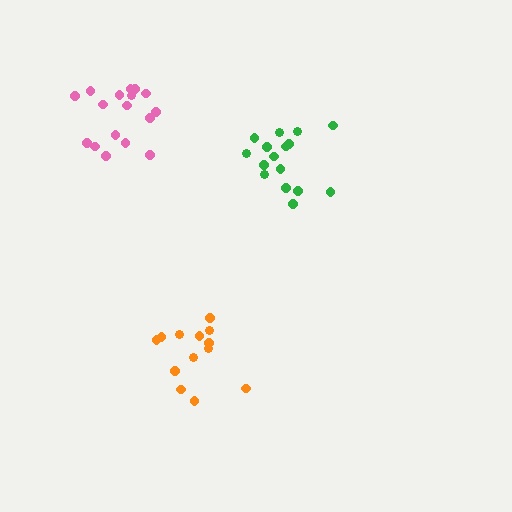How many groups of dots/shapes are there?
There are 3 groups.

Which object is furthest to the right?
The green cluster is rightmost.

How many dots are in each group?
Group 1: 17 dots, Group 2: 13 dots, Group 3: 16 dots (46 total).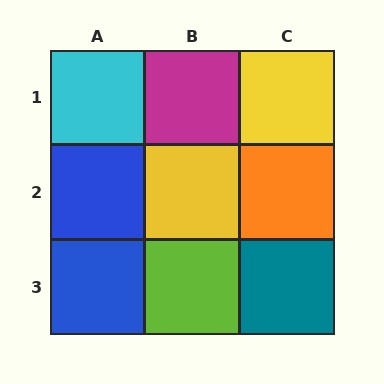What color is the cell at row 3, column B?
Lime.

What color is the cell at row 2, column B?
Yellow.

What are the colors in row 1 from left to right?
Cyan, magenta, yellow.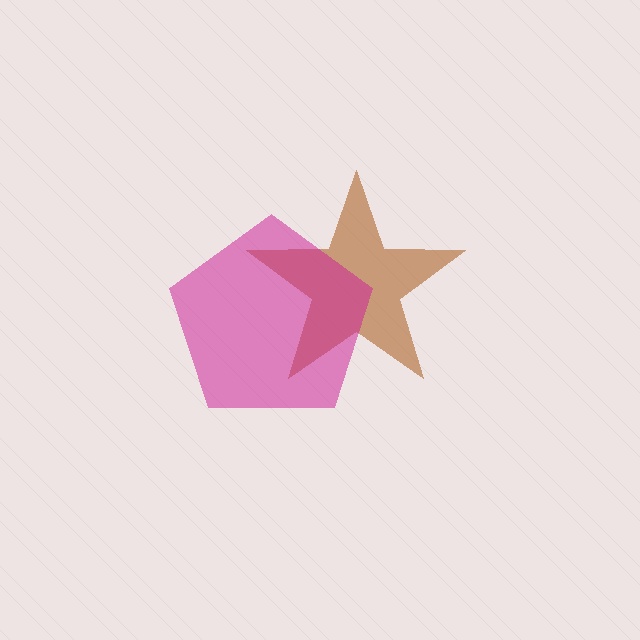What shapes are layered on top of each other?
The layered shapes are: a brown star, a magenta pentagon.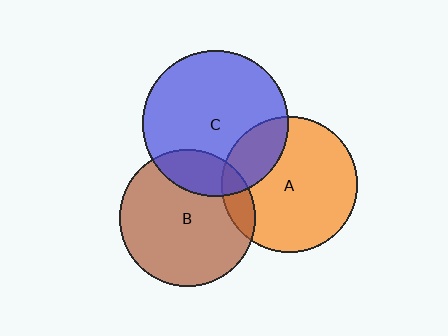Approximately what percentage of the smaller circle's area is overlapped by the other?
Approximately 20%.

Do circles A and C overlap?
Yes.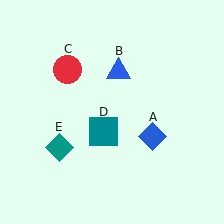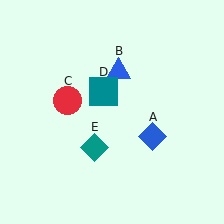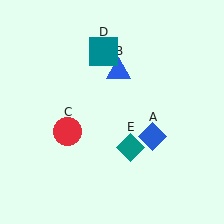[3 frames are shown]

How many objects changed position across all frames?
3 objects changed position: red circle (object C), teal square (object D), teal diamond (object E).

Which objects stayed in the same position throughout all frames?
Blue diamond (object A) and blue triangle (object B) remained stationary.